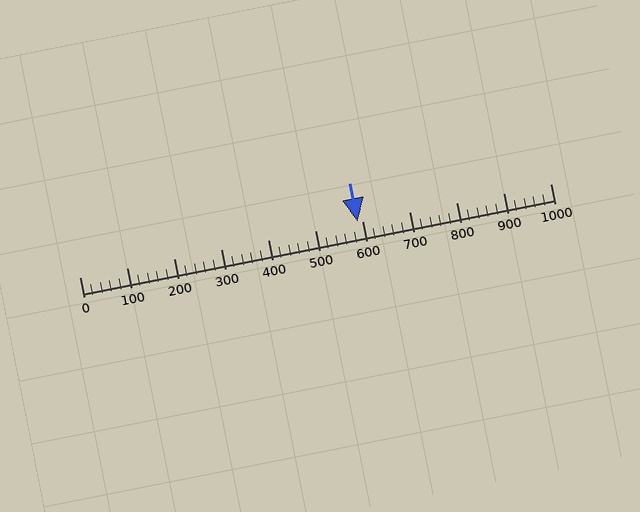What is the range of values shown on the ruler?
The ruler shows values from 0 to 1000.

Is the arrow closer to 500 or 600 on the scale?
The arrow is closer to 600.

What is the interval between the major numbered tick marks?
The major tick marks are spaced 100 units apart.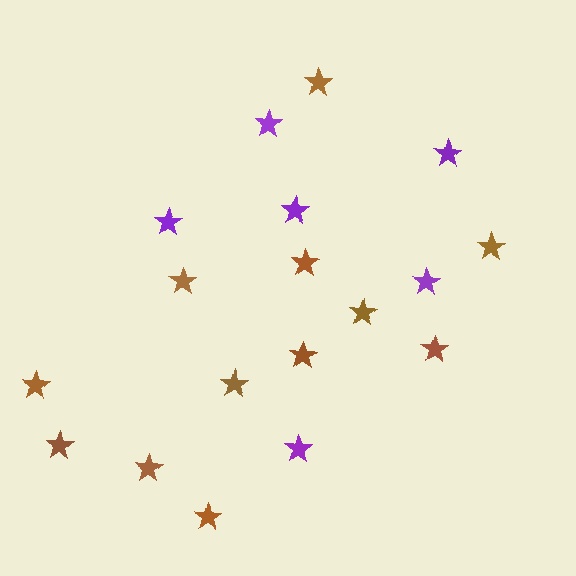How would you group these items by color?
There are 2 groups: one group of purple stars (6) and one group of brown stars (12).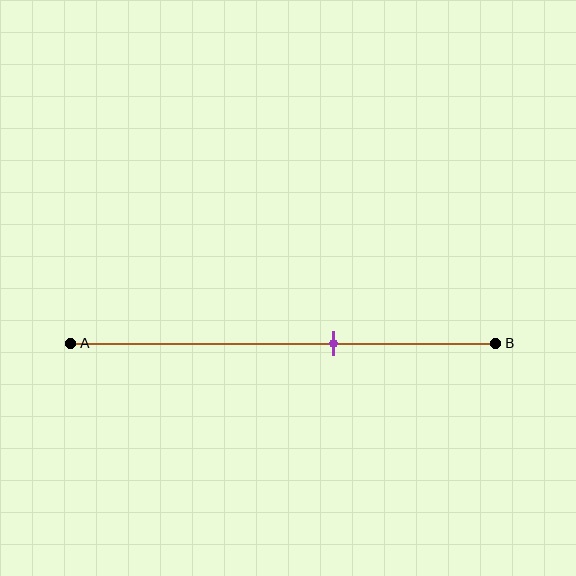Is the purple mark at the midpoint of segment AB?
No, the mark is at about 60% from A, not at the 50% midpoint.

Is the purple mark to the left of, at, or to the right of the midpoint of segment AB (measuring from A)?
The purple mark is to the right of the midpoint of segment AB.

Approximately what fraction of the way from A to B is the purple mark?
The purple mark is approximately 60% of the way from A to B.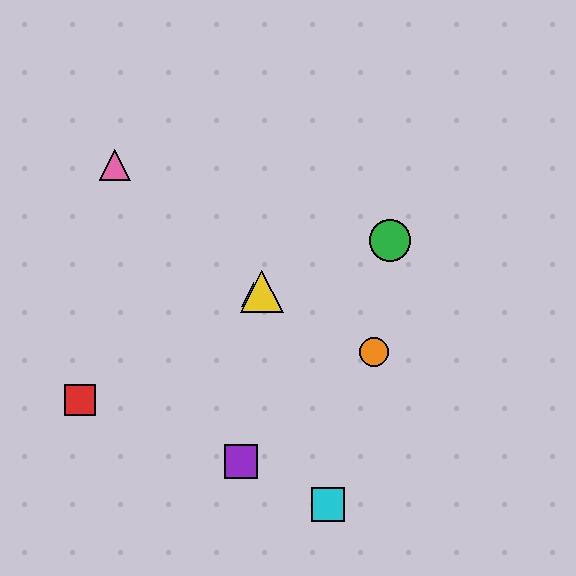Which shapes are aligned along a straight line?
The blue triangle, the green circle, the yellow triangle are aligned along a straight line.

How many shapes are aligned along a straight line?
3 shapes (the blue triangle, the green circle, the yellow triangle) are aligned along a straight line.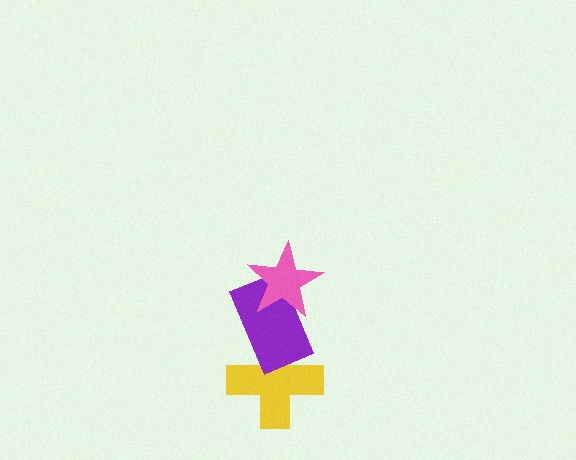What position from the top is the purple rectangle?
The purple rectangle is 2nd from the top.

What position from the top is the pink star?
The pink star is 1st from the top.